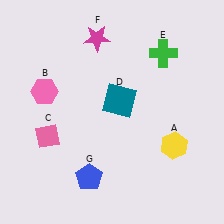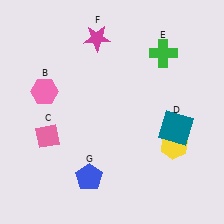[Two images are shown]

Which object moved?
The teal square (D) moved right.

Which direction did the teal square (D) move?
The teal square (D) moved right.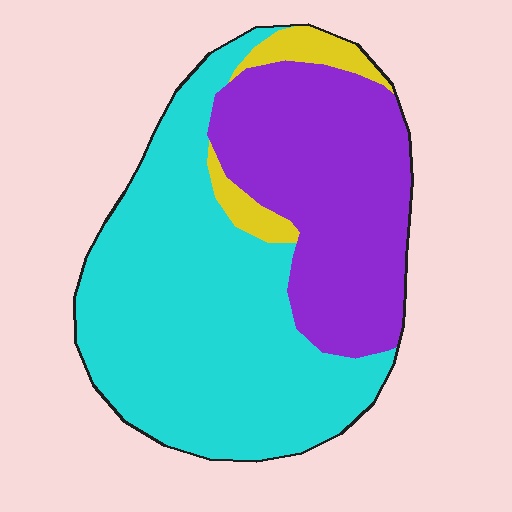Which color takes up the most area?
Cyan, at roughly 55%.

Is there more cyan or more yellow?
Cyan.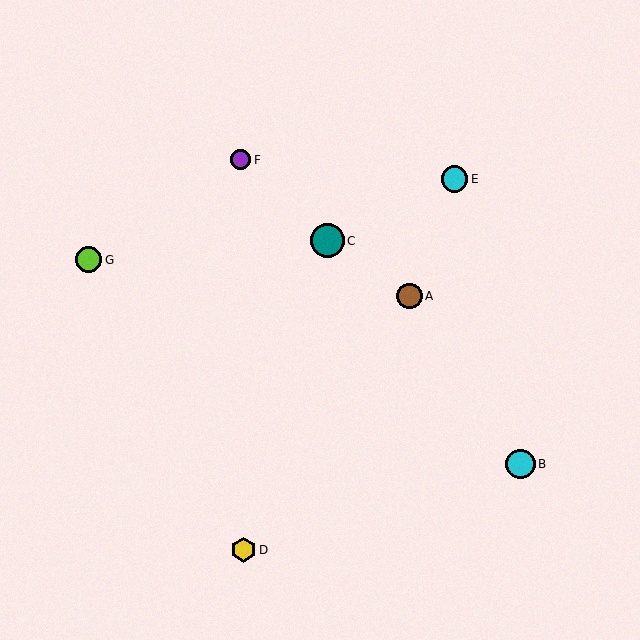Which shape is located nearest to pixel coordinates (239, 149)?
The purple circle (labeled F) at (241, 160) is nearest to that location.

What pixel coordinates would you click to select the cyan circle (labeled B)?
Click at (520, 464) to select the cyan circle B.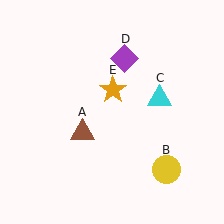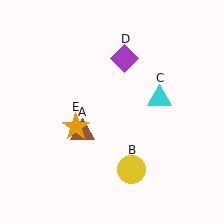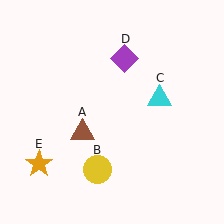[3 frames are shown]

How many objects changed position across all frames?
2 objects changed position: yellow circle (object B), orange star (object E).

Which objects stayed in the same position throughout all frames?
Brown triangle (object A) and cyan triangle (object C) and purple diamond (object D) remained stationary.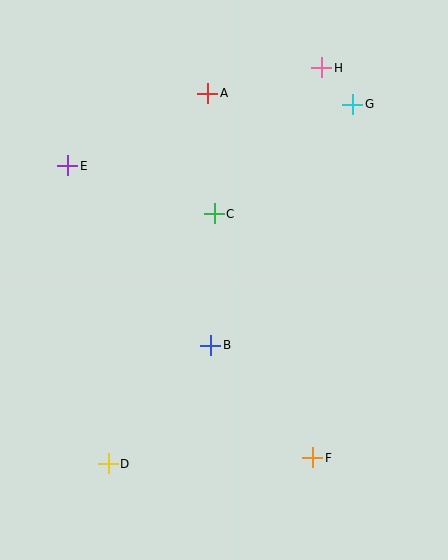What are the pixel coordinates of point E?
Point E is at (68, 166).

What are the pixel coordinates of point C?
Point C is at (214, 214).